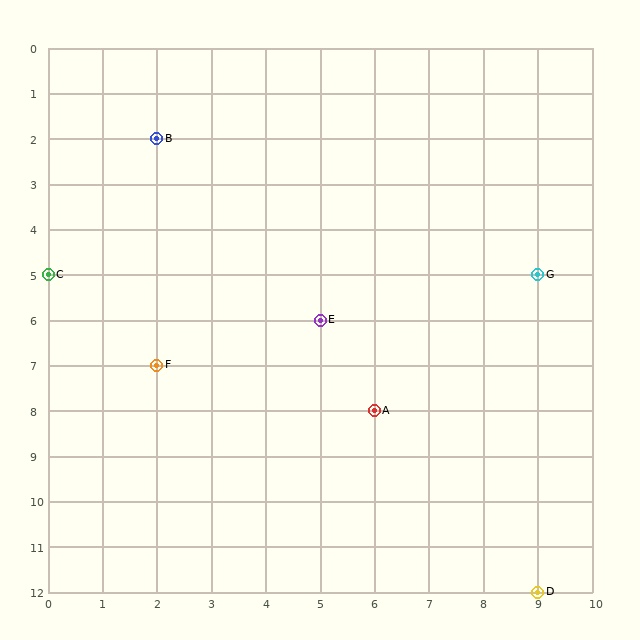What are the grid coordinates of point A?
Point A is at grid coordinates (6, 8).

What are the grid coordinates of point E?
Point E is at grid coordinates (5, 6).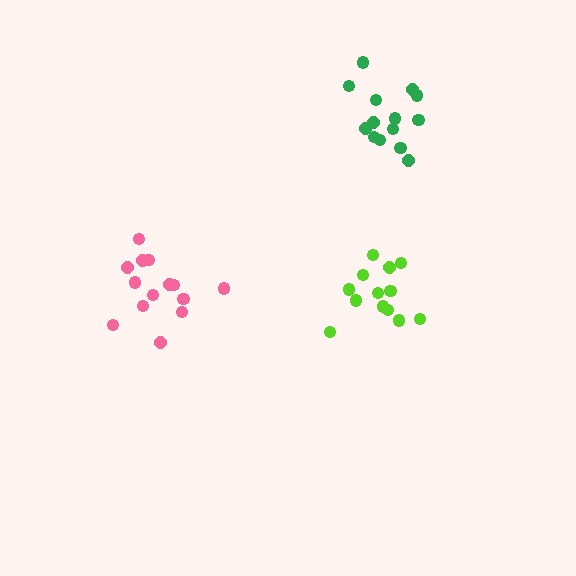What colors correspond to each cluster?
The clusters are colored: lime, pink, green.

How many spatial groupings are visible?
There are 3 spatial groupings.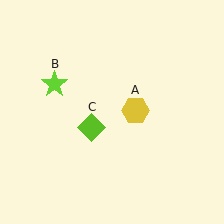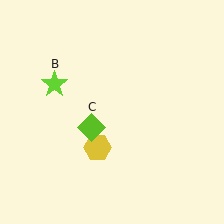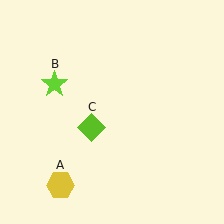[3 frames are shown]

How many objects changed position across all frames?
1 object changed position: yellow hexagon (object A).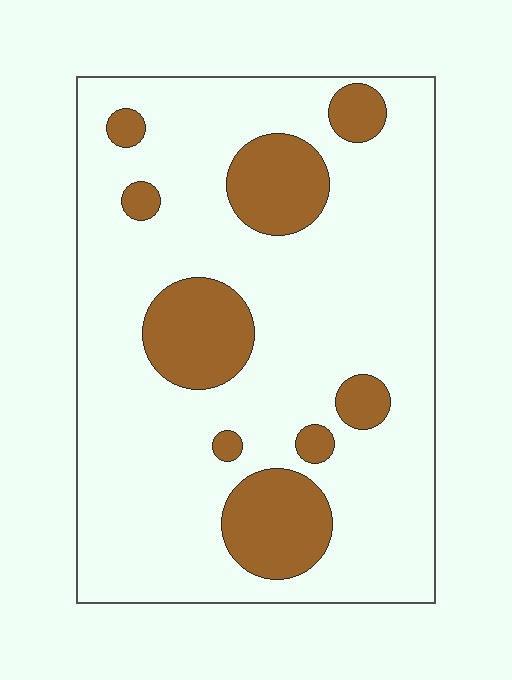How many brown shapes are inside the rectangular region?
9.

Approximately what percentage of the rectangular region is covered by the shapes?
Approximately 20%.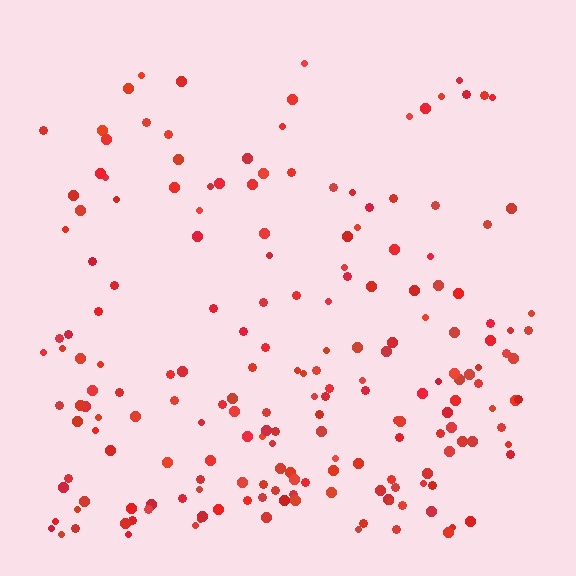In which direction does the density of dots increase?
From top to bottom, with the bottom side densest.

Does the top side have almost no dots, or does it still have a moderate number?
Still a moderate number, just noticeably fewer than the bottom.